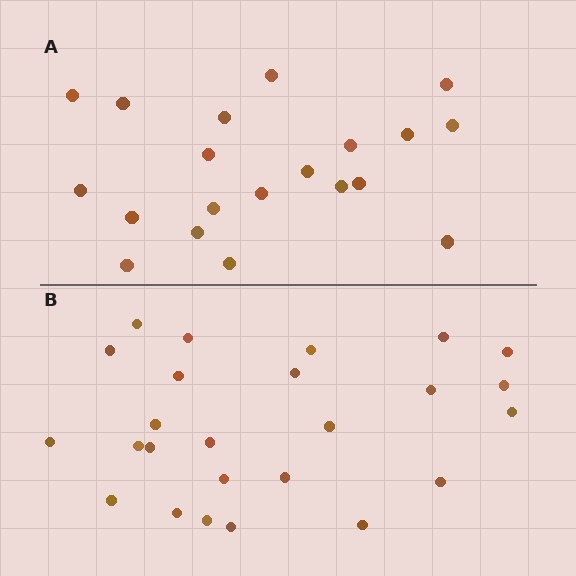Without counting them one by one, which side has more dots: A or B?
Region B (the bottom region) has more dots.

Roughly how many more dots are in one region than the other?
Region B has about 5 more dots than region A.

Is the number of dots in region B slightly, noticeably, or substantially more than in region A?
Region B has noticeably more, but not dramatically so. The ratio is roughly 1.2 to 1.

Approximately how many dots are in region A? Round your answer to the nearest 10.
About 20 dots.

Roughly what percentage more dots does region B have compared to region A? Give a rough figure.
About 25% more.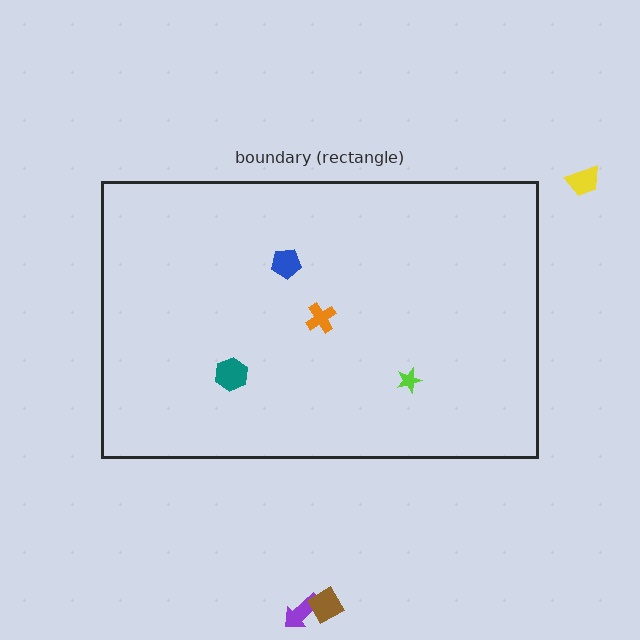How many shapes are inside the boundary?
4 inside, 3 outside.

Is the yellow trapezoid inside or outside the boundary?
Outside.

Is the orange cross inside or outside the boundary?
Inside.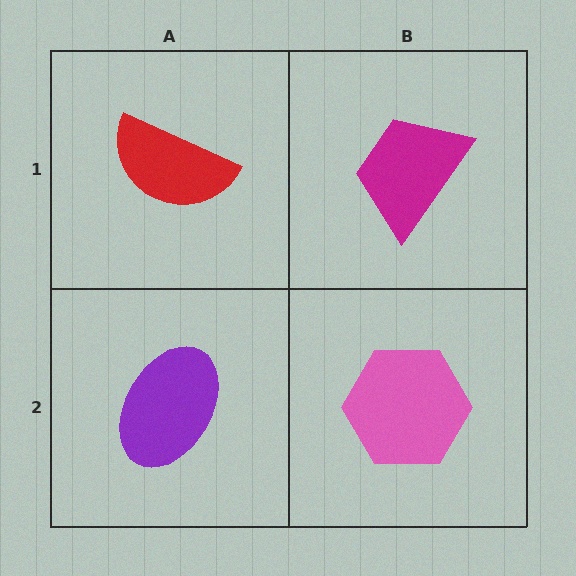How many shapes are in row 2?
2 shapes.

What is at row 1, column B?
A magenta trapezoid.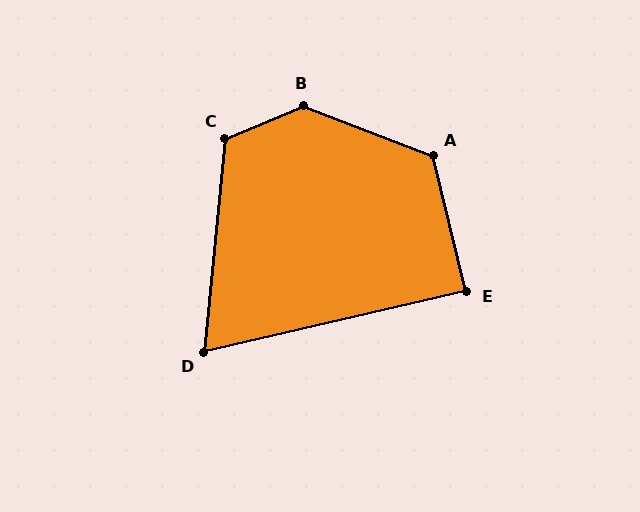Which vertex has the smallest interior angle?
D, at approximately 71 degrees.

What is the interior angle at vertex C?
Approximately 118 degrees (obtuse).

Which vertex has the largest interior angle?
B, at approximately 136 degrees.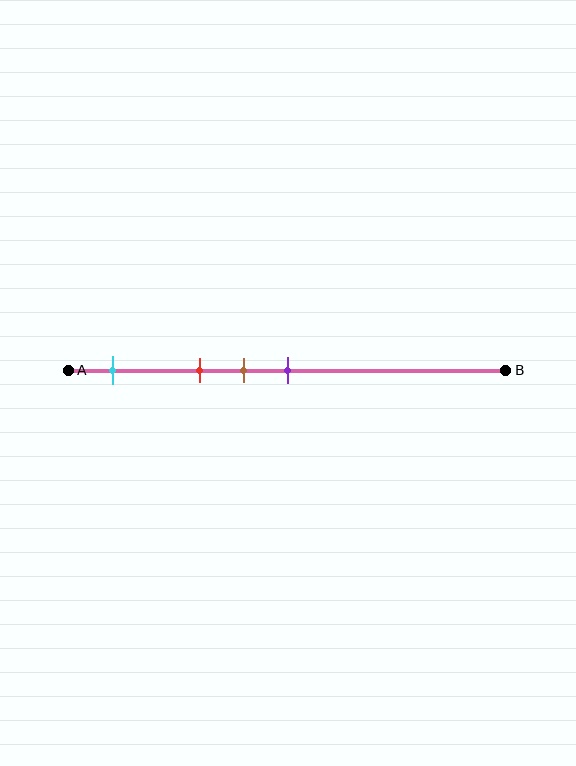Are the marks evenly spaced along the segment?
No, the marks are not evenly spaced.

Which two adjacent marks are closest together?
The brown and purple marks are the closest adjacent pair.